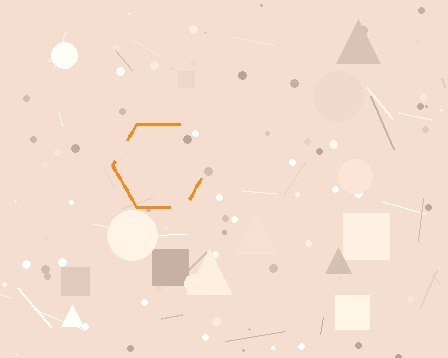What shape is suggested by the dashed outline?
The dashed outline suggests a hexagon.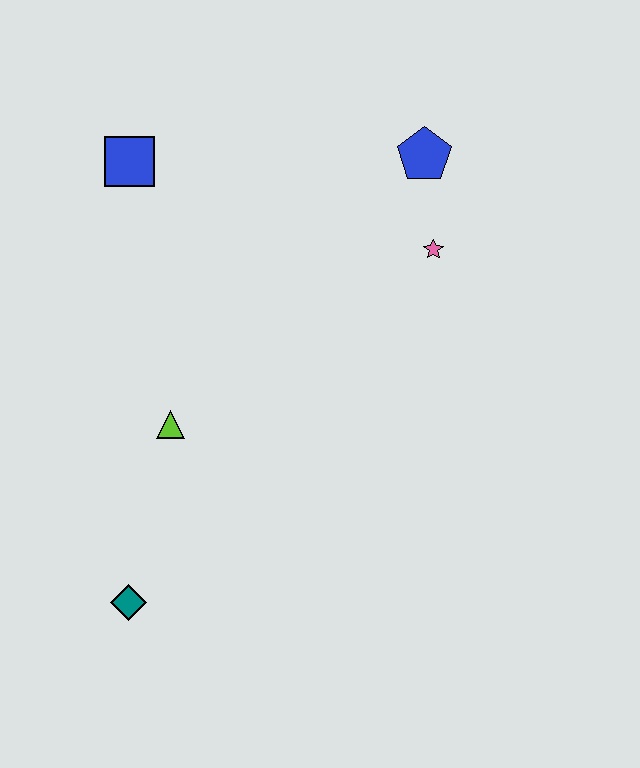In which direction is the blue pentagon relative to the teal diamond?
The blue pentagon is above the teal diamond.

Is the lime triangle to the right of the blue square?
Yes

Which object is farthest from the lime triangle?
The blue pentagon is farthest from the lime triangle.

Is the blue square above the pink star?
Yes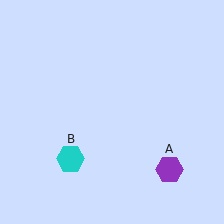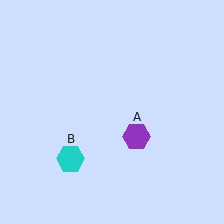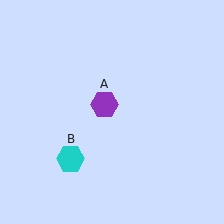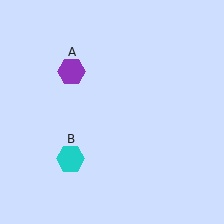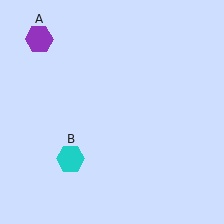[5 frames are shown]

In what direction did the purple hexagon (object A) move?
The purple hexagon (object A) moved up and to the left.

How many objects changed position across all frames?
1 object changed position: purple hexagon (object A).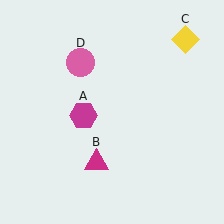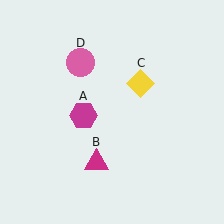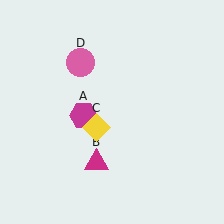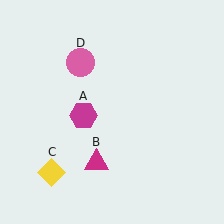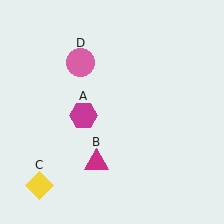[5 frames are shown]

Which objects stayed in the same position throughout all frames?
Magenta hexagon (object A) and magenta triangle (object B) and pink circle (object D) remained stationary.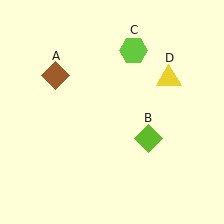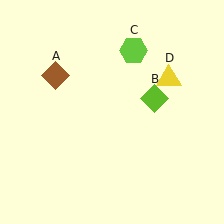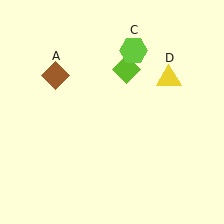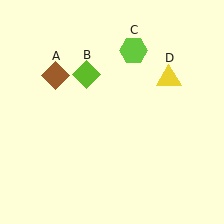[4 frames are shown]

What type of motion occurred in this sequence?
The lime diamond (object B) rotated counterclockwise around the center of the scene.